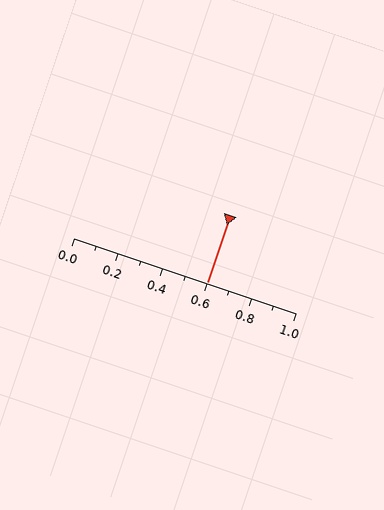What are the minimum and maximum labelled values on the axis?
The axis runs from 0.0 to 1.0.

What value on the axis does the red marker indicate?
The marker indicates approximately 0.6.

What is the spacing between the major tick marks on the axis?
The major ticks are spaced 0.2 apart.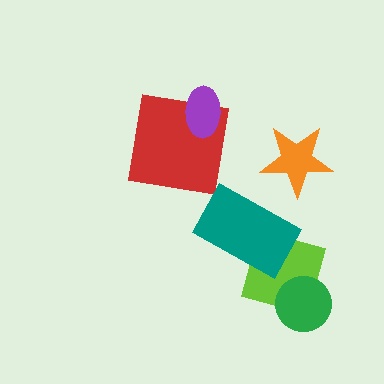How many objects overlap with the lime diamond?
2 objects overlap with the lime diamond.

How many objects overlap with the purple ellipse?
1 object overlaps with the purple ellipse.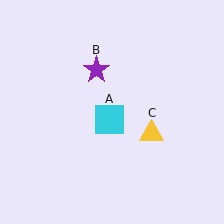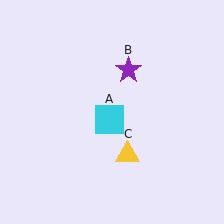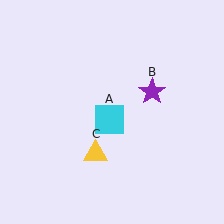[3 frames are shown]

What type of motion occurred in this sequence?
The purple star (object B), yellow triangle (object C) rotated clockwise around the center of the scene.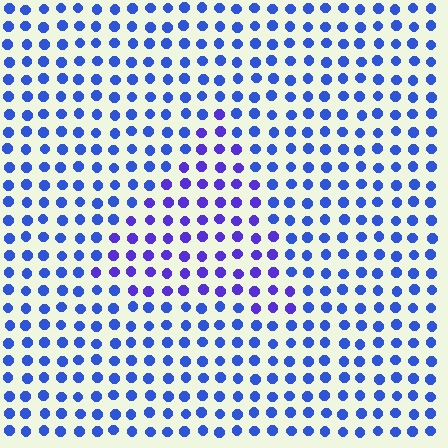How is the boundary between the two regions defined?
The boundary is defined purely by a slight shift in hue (about 28 degrees). Spacing, size, and orientation are identical on both sides.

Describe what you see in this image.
The image is filled with small blue elements in a uniform arrangement. A triangle-shaped region is visible where the elements are tinted to a slightly different hue, forming a subtle color boundary.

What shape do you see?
I see a triangle.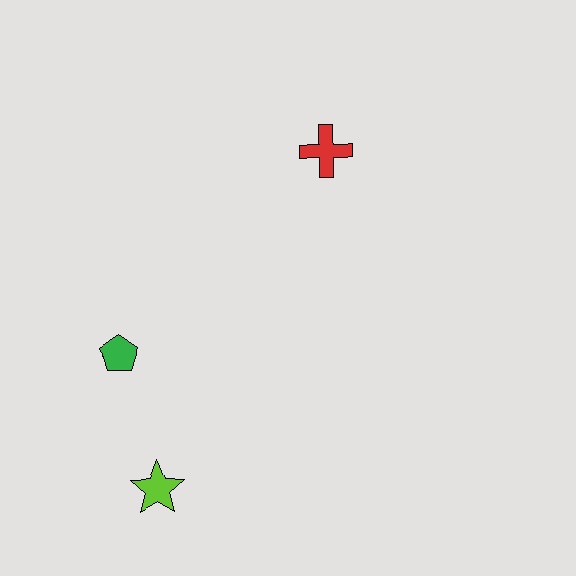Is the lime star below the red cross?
Yes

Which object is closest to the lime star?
The green pentagon is closest to the lime star.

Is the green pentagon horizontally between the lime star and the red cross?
No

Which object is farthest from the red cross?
The lime star is farthest from the red cross.